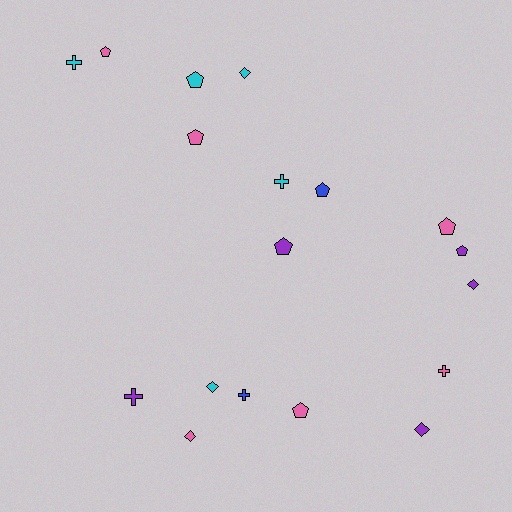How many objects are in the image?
There are 18 objects.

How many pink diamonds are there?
There is 1 pink diamond.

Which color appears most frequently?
Pink, with 6 objects.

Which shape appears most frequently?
Pentagon, with 8 objects.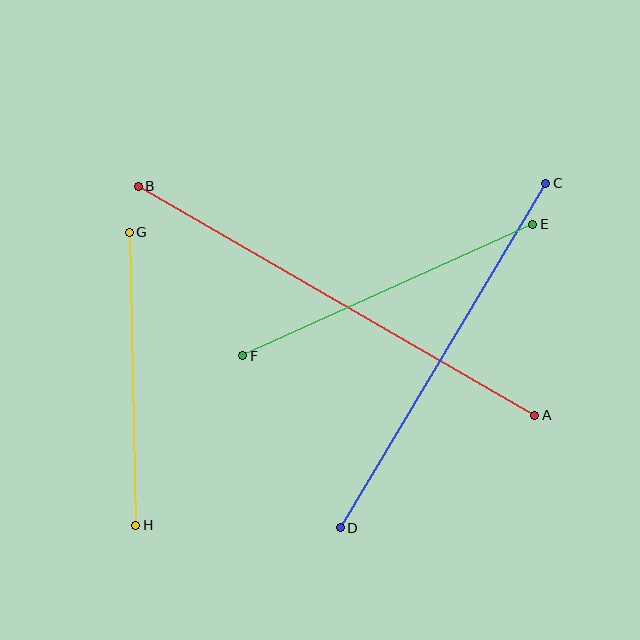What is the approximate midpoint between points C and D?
The midpoint is at approximately (443, 356) pixels.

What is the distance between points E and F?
The distance is approximately 318 pixels.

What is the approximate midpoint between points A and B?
The midpoint is at approximately (337, 301) pixels.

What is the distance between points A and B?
The distance is approximately 458 pixels.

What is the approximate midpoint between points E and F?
The midpoint is at approximately (388, 290) pixels.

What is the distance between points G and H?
The distance is approximately 293 pixels.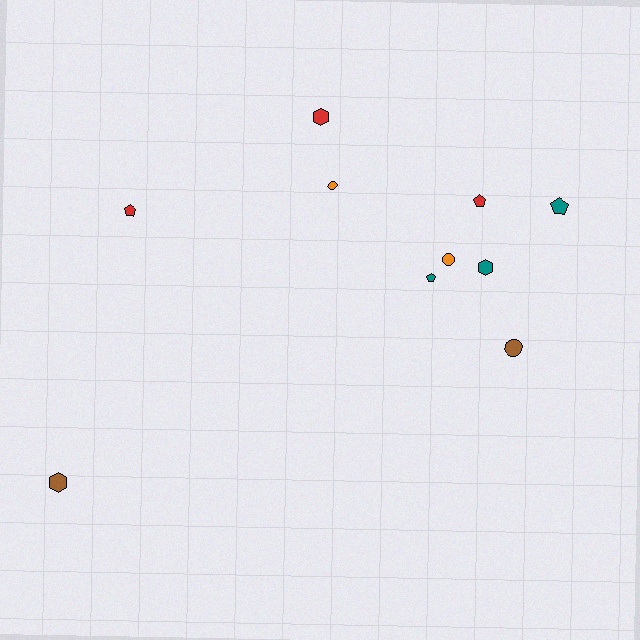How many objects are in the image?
There are 10 objects.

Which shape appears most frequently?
Pentagon, with 4 objects.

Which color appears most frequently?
Red, with 3 objects.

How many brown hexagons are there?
There is 1 brown hexagon.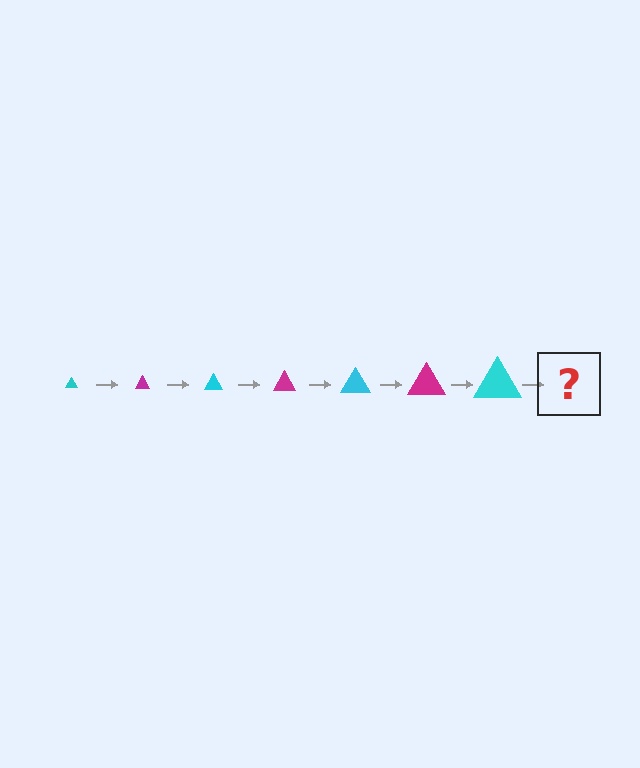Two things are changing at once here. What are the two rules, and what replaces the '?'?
The two rules are that the triangle grows larger each step and the color cycles through cyan and magenta. The '?' should be a magenta triangle, larger than the previous one.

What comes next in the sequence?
The next element should be a magenta triangle, larger than the previous one.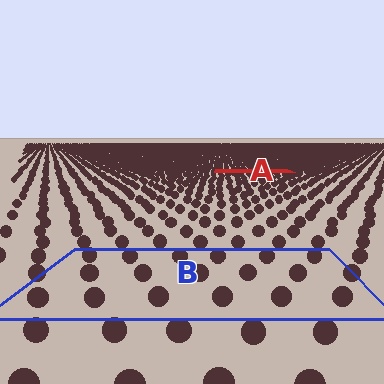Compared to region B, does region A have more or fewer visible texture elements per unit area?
Region A has more texture elements per unit area — they are packed more densely because it is farther away.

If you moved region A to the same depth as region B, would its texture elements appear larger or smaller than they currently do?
They would appear larger. At a closer depth, the same texture elements are projected at a bigger on-screen size.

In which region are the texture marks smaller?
The texture marks are smaller in region A, because it is farther away.